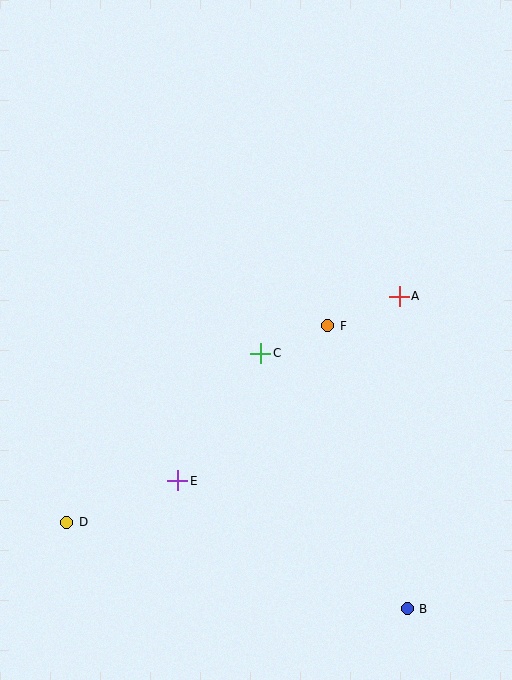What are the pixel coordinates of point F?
Point F is at (328, 326).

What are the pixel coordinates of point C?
Point C is at (261, 353).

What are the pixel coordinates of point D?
Point D is at (67, 522).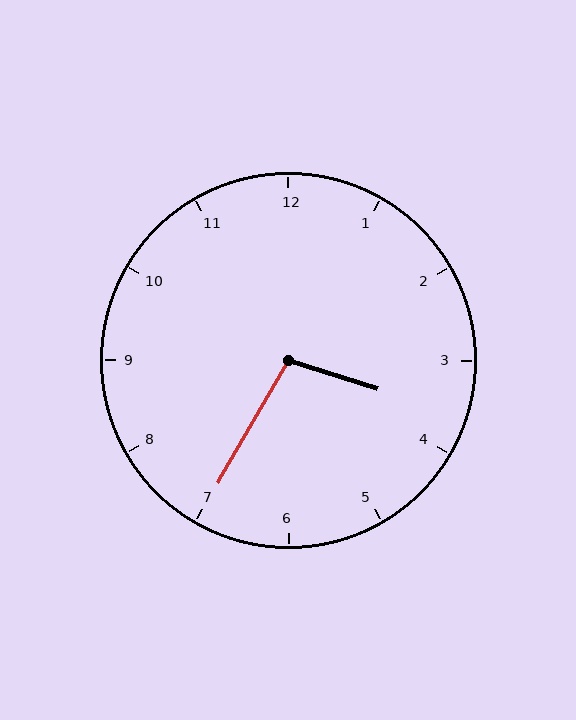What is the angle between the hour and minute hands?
Approximately 102 degrees.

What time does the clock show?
3:35.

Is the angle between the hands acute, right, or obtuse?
It is obtuse.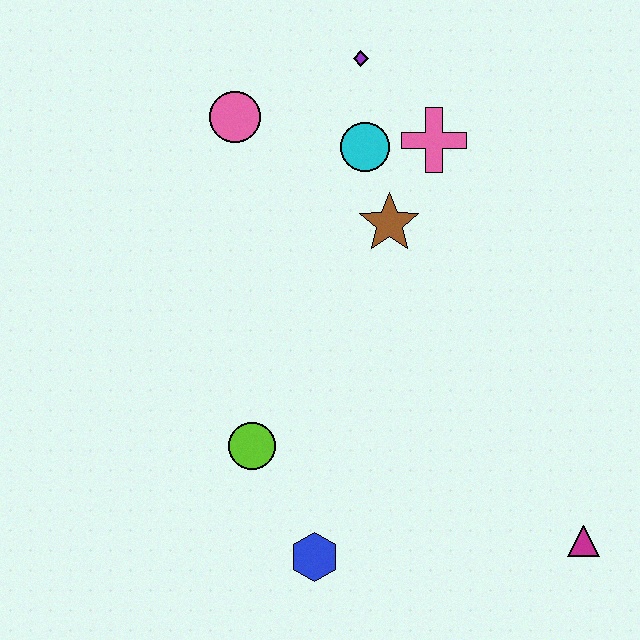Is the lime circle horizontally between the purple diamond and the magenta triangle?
No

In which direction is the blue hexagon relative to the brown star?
The blue hexagon is below the brown star.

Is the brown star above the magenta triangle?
Yes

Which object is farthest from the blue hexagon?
The purple diamond is farthest from the blue hexagon.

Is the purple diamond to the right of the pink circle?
Yes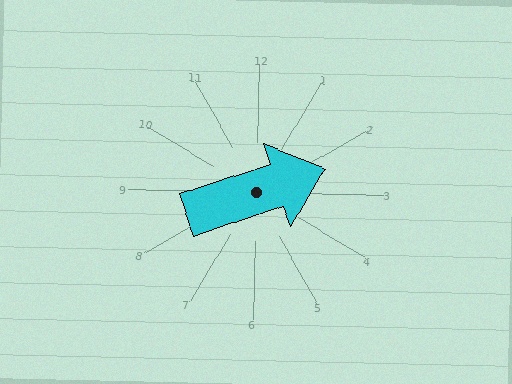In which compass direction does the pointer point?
East.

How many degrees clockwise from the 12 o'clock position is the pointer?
Approximately 71 degrees.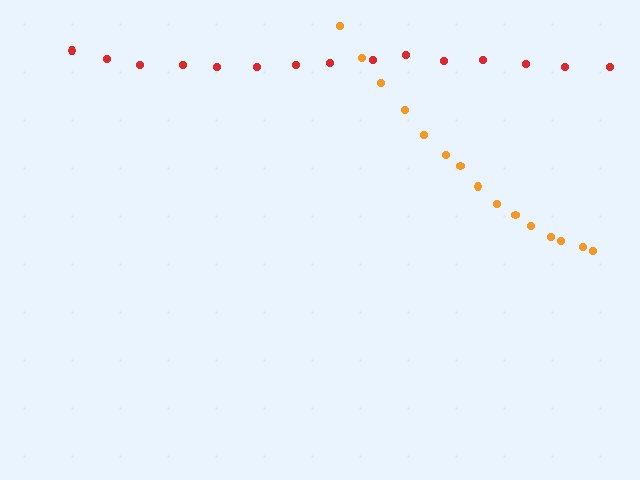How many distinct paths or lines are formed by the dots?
There are 2 distinct paths.